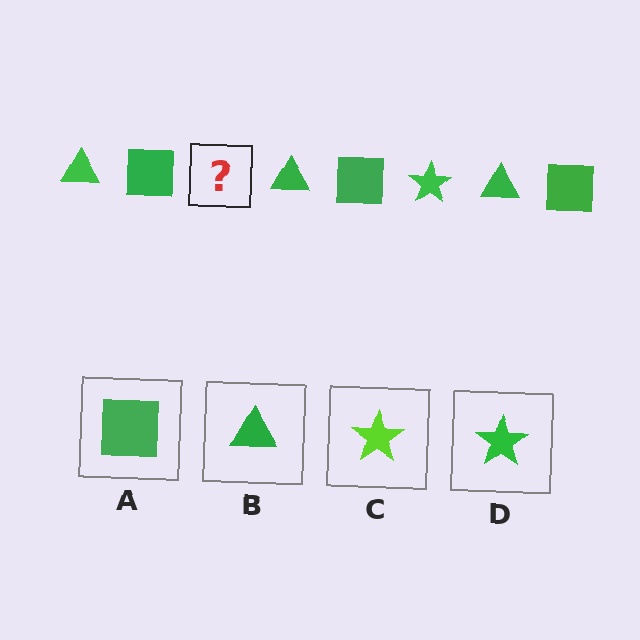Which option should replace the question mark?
Option D.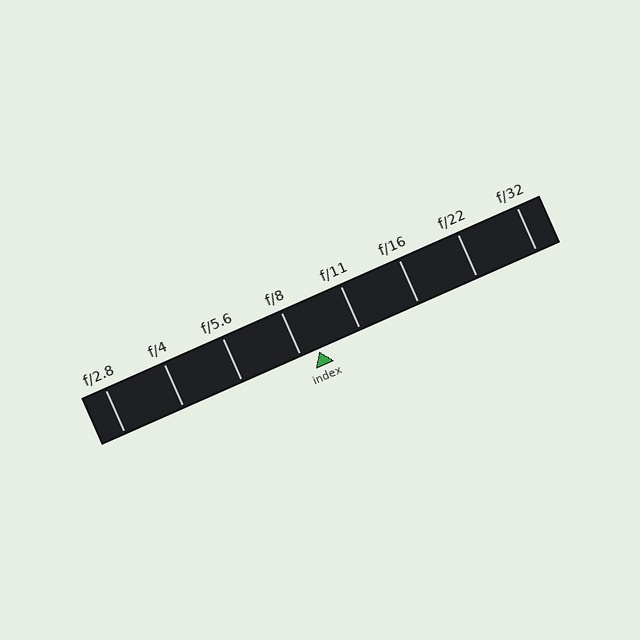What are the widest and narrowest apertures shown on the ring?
The widest aperture shown is f/2.8 and the narrowest is f/32.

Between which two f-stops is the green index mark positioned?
The index mark is between f/8 and f/11.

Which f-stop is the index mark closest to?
The index mark is closest to f/8.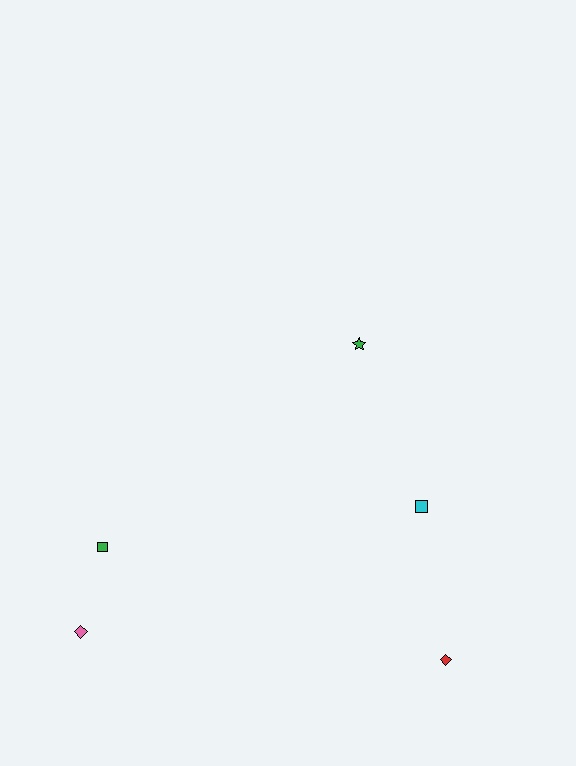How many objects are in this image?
There are 5 objects.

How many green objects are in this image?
There are 2 green objects.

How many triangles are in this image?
There are no triangles.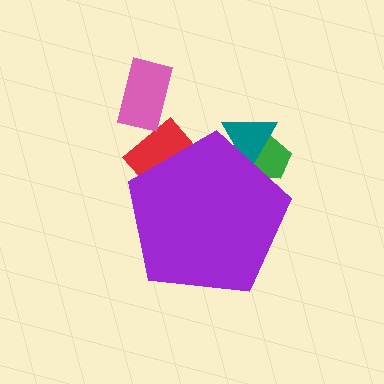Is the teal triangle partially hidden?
Yes, the teal triangle is partially hidden behind the purple pentagon.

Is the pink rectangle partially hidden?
No, the pink rectangle is fully visible.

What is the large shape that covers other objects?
A purple pentagon.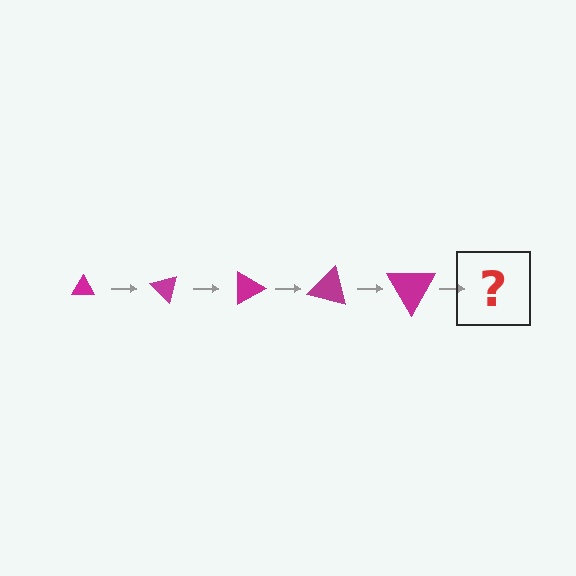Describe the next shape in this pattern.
It should be a triangle, larger than the previous one and rotated 225 degrees from the start.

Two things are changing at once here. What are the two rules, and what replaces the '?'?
The two rules are that the triangle grows larger each step and it rotates 45 degrees each step. The '?' should be a triangle, larger than the previous one and rotated 225 degrees from the start.